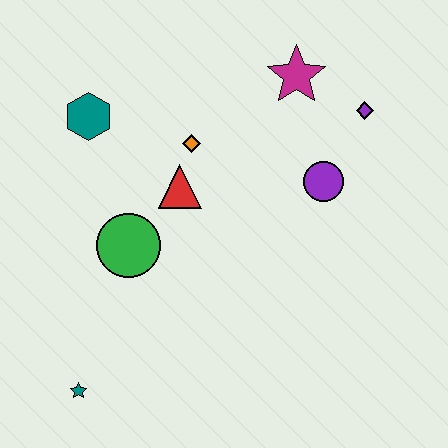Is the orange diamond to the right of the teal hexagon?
Yes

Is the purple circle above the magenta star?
No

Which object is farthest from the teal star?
The purple diamond is farthest from the teal star.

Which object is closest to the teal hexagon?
The orange diamond is closest to the teal hexagon.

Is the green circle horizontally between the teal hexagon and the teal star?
No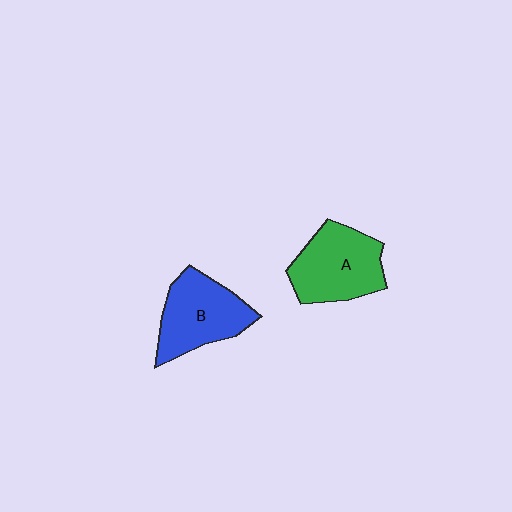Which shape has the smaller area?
Shape B (blue).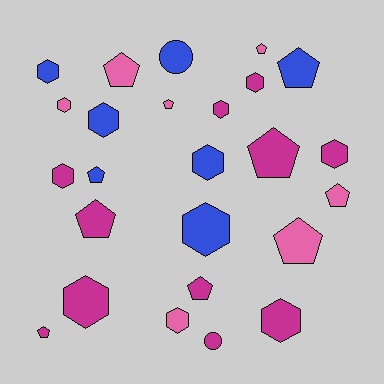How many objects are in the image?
There are 25 objects.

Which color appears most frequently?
Magenta, with 11 objects.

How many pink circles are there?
There are no pink circles.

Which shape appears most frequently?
Hexagon, with 12 objects.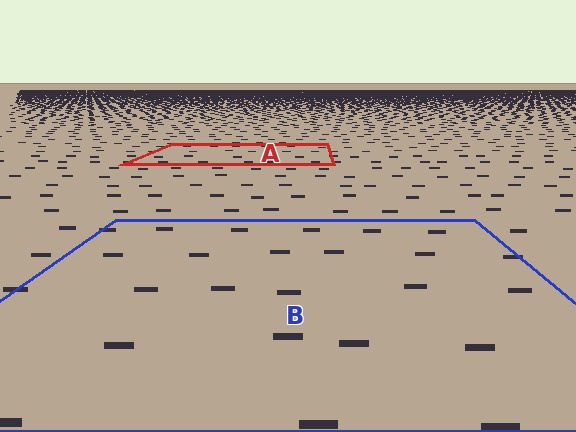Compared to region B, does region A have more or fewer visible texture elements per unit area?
Region A has more texture elements per unit area — they are packed more densely because it is farther away.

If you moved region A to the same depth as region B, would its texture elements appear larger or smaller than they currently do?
They would appear larger. At a closer depth, the same texture elements are projected at a bigger on-screen size.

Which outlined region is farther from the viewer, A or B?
Region A is farther from the viewer — the texture elements inside it appear smaller and more densely packed.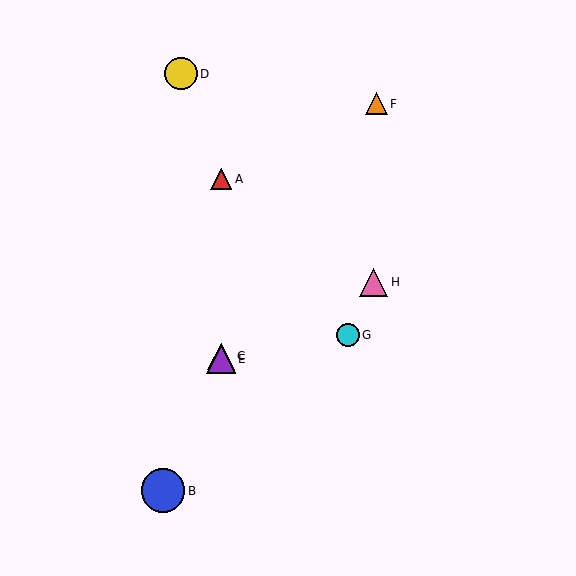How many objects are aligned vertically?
3 objects (A, C, E) are aligned vertically.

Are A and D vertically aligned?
No, A is at x≈221 and D is at x≈181.